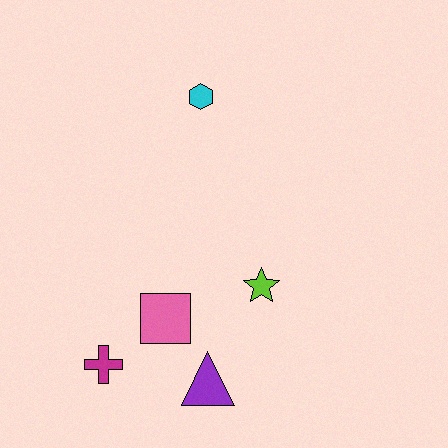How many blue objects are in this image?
There are no blue objects.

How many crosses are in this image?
There is 1 cross.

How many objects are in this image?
There are 5 objects.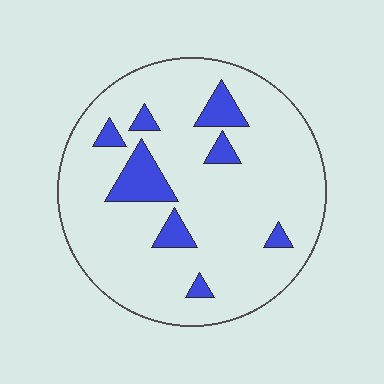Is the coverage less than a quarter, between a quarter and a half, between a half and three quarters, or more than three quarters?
Less than a quarter.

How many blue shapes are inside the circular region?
8.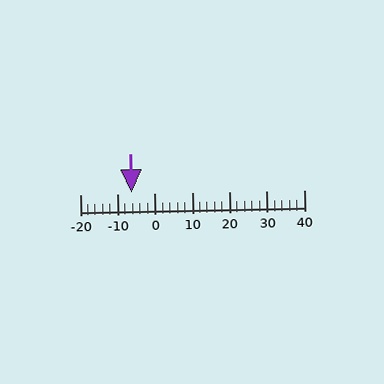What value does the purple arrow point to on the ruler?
The purple arrow points to approximately -6.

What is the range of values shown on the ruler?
The ruler shows values from -20 to 40.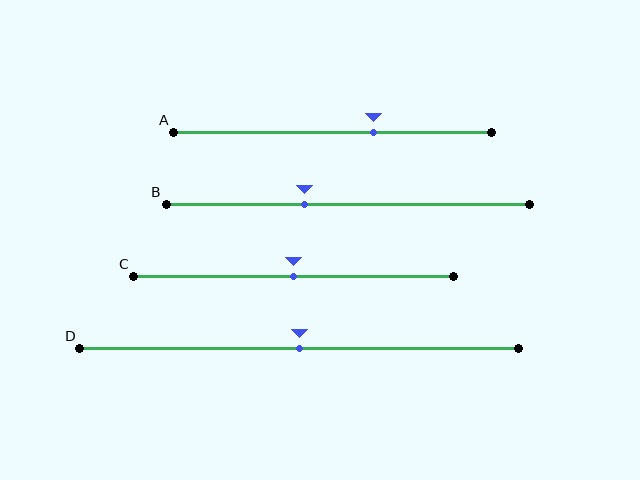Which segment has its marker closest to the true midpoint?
Segment C has its marker closest to the true midpoint.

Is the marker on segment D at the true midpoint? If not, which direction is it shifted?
Yes, the marker on segment D is at the true midpoint.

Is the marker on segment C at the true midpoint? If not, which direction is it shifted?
Yes, the marker on segment C is at the true midpoint.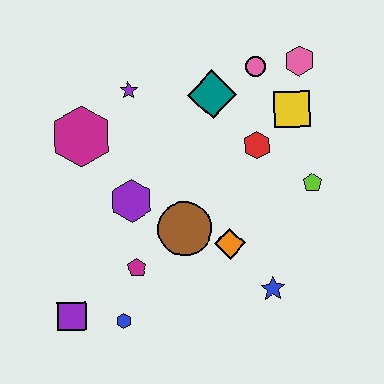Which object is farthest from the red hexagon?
The purple square is farthest from the red hexagon.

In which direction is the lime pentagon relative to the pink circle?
The lime pentagon is below the pink circle.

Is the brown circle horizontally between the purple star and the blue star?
Yes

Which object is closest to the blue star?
The orange diamond is closest to the blue star.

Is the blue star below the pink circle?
Yes